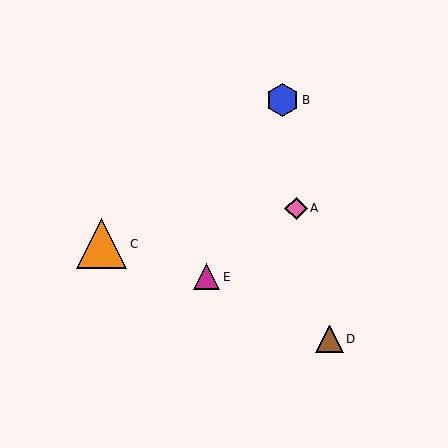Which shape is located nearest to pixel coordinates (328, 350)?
The brown triangle (labeled D) at (329, 339) is nearest to that location.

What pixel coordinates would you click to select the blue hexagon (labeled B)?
Click at (282, 100) to select the blue hexagon B.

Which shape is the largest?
The orange triangle (labeled C) is the largest.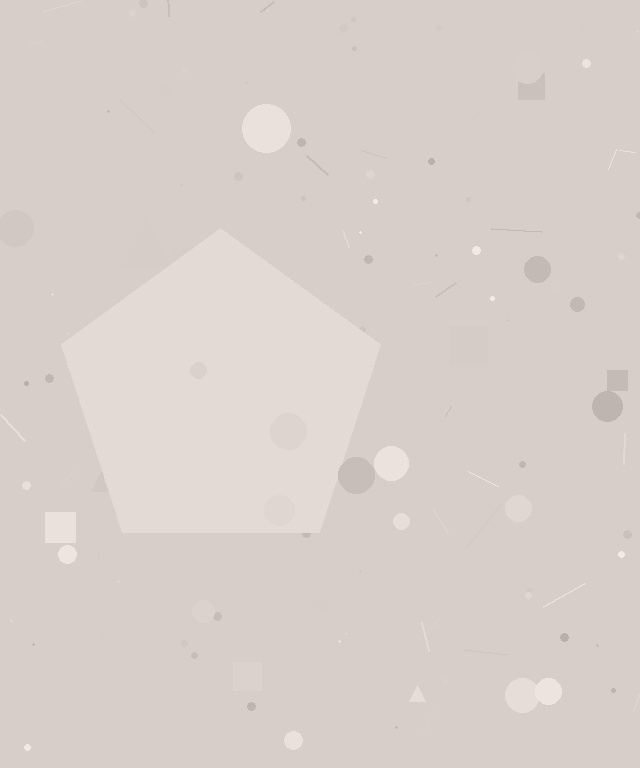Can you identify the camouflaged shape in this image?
The camouflaged shape is a pentagon.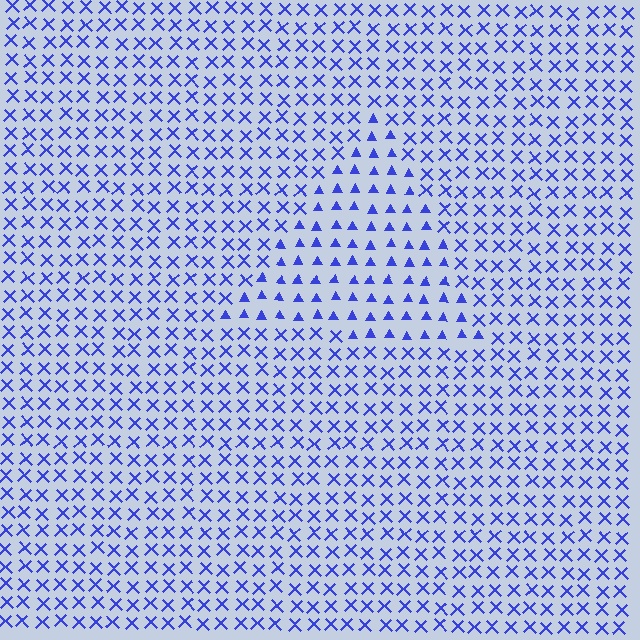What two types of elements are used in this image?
The image uses triangles inside the triangle region and X marks outside it.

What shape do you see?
I see a triangle.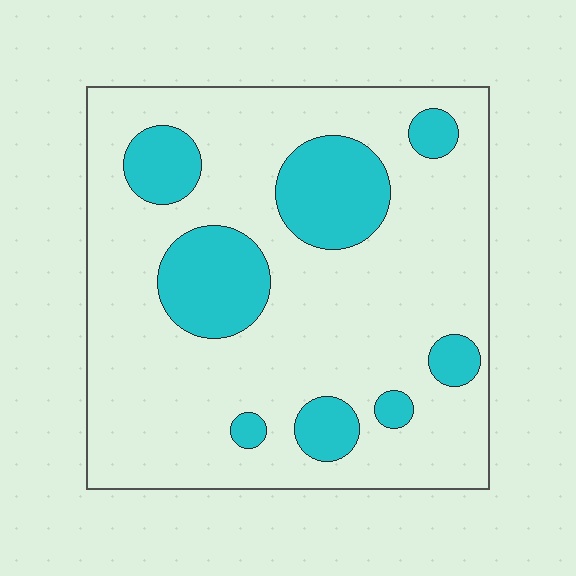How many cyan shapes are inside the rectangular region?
8.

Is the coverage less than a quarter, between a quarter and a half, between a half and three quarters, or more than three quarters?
Less than a quarter.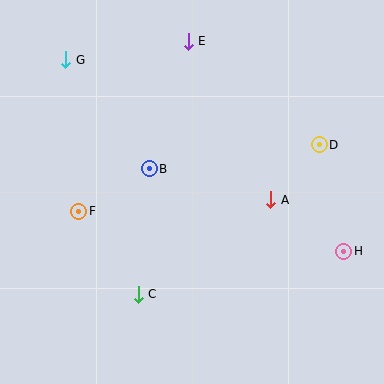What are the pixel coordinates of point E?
Point E is at (188, 41).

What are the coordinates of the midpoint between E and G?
The midpoint between E and G is at (127, 50).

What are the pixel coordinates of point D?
Point D is at (319, 145).